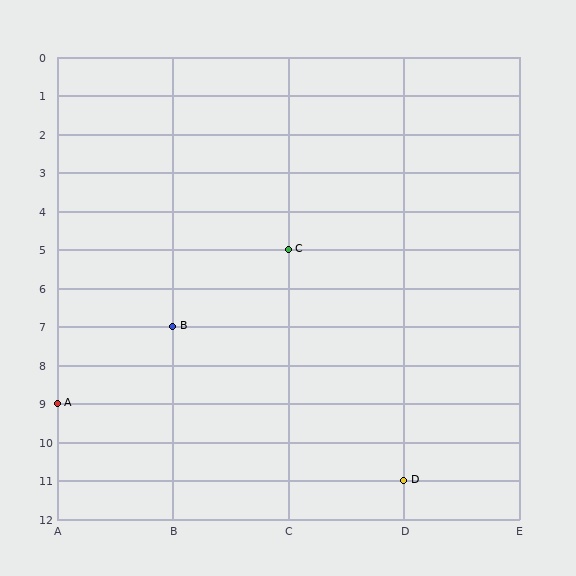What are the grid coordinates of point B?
Point B is at grid coordinates (B, 7).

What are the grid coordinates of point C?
Point C is at grid coordinates (C, 5).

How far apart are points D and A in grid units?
Points D and A are 3 columns and 2 rows apart (about 3.6 grid units diagonally).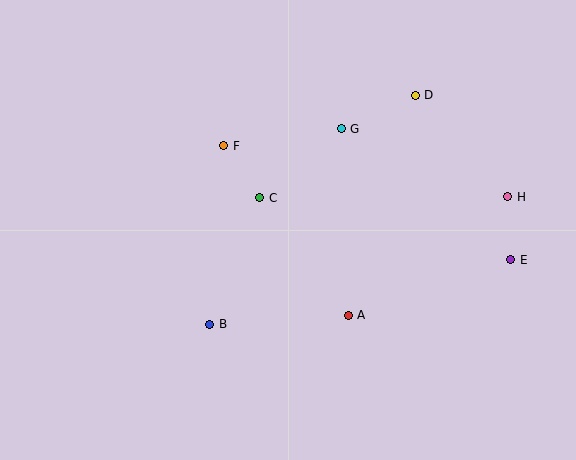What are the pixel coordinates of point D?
Point D is at (415, 95).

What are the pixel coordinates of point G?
Point G is at (341, 129).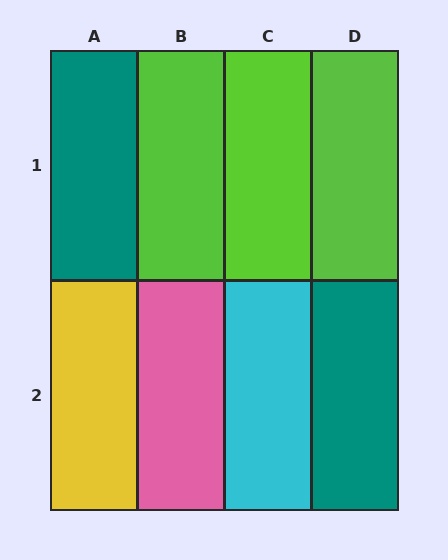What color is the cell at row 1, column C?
Lime.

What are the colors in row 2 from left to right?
Yellow, pink, cyan, teal.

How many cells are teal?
2 cells are teal.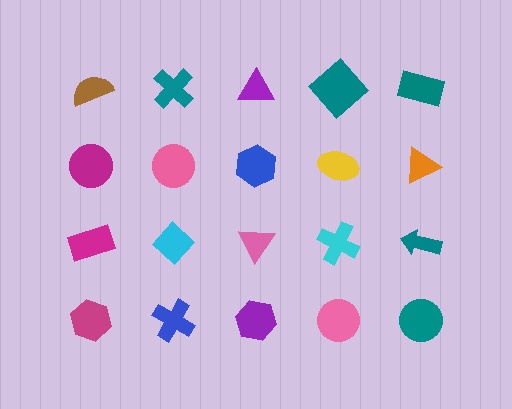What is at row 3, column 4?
A cyan cross.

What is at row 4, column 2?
A blue cross.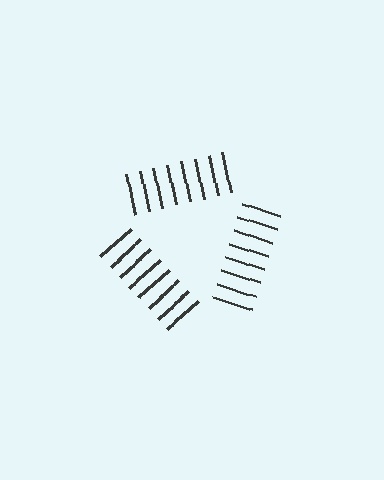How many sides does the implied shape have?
3 sides — the line-ends trace a triangle.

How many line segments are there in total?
24 — 8 along each of the 3 edges.